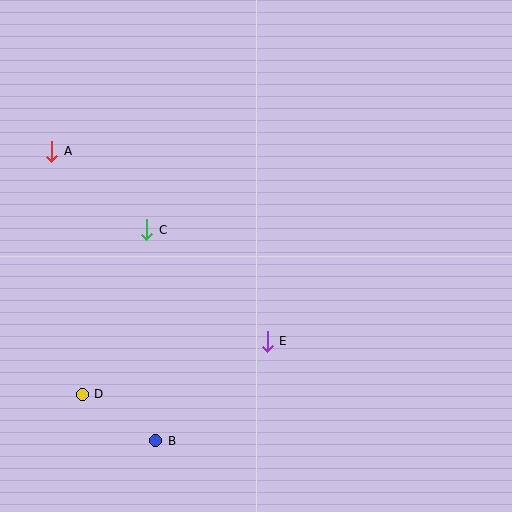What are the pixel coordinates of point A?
Point A is at (52, 151).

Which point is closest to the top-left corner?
Point A is closest to the top-left corner.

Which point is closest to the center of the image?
Point E at (267, 341) is closest to the center.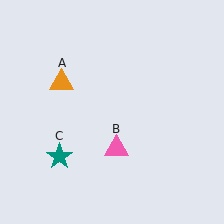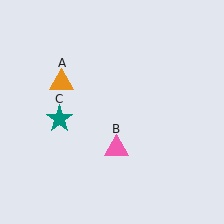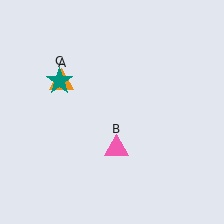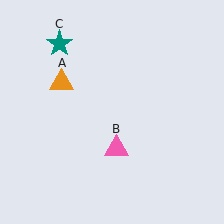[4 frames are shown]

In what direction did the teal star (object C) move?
The teal star (object C) moved up.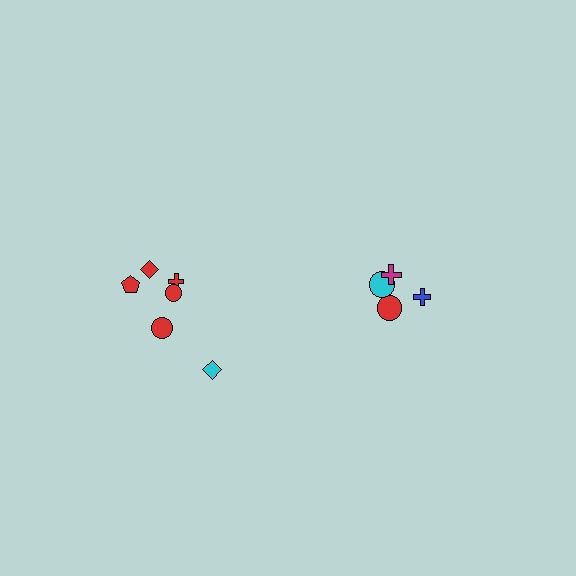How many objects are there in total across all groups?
There are 10 objects.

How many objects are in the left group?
There are 6 objects.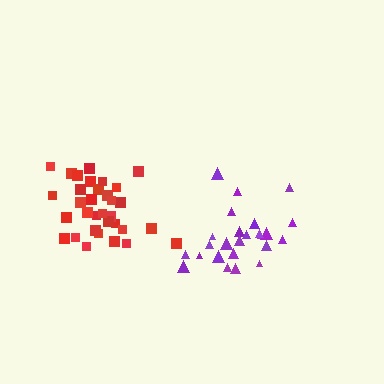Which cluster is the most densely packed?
Purple.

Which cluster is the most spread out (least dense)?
Red.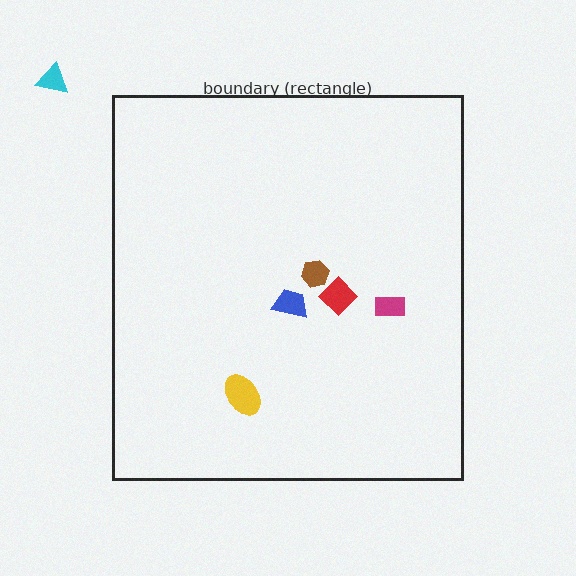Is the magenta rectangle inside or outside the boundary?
Inside.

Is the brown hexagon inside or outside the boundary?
Inside.